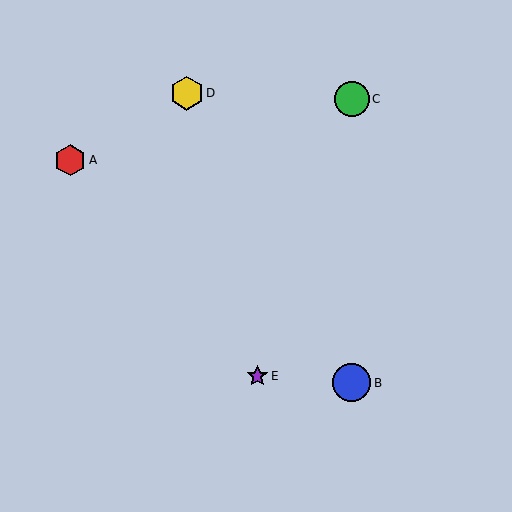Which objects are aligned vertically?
Objects B, C are aligned vertically.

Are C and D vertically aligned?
No, C is at x≈352 and D is at x≈187.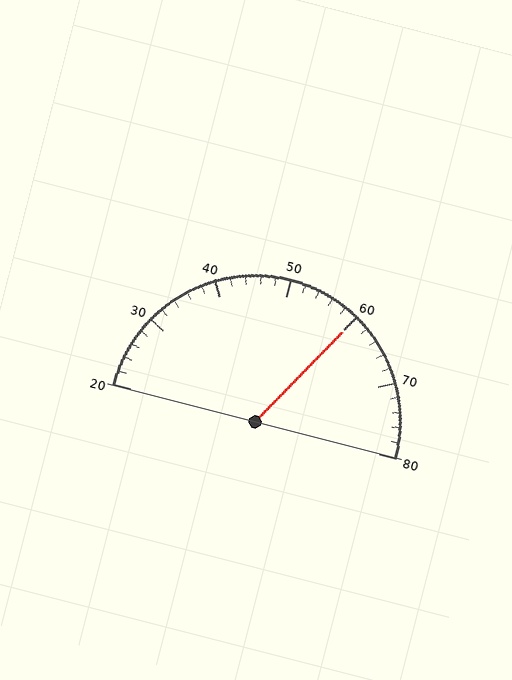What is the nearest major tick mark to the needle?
The nearest major tick mark is 60.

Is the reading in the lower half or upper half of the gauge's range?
The reading is in the upper half of the range (20 to 80).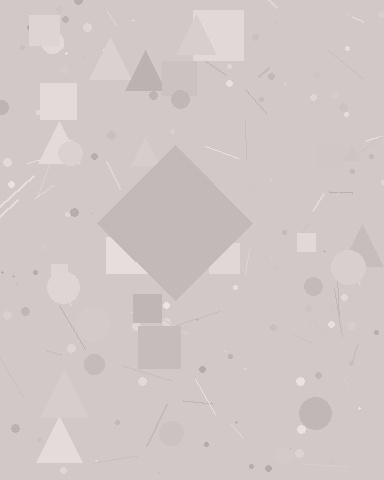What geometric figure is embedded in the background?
A diamond is embedded in the background.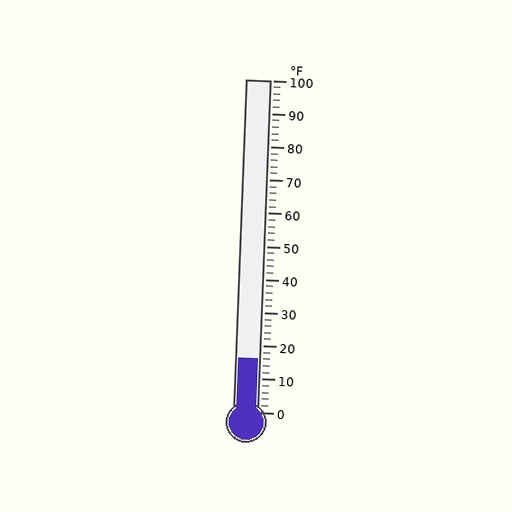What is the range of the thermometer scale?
The thermometer scale ranges from 0°F to 100°F.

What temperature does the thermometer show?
The thermometer shows approximately 16°F.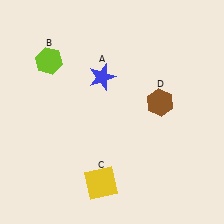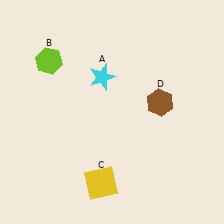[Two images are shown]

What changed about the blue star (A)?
In Image 1, A is blue. In Image 2, it changed to cyan.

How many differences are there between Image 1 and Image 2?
There is 1 difference between the two images.